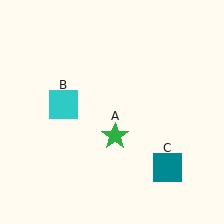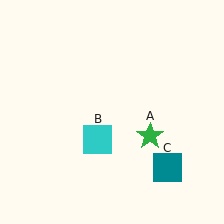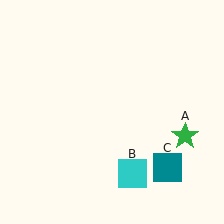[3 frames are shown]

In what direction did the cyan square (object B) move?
The cyan square (object B) moved down and to the right.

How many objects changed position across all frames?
2 objects changed position: green star (object A), cyan square (object B).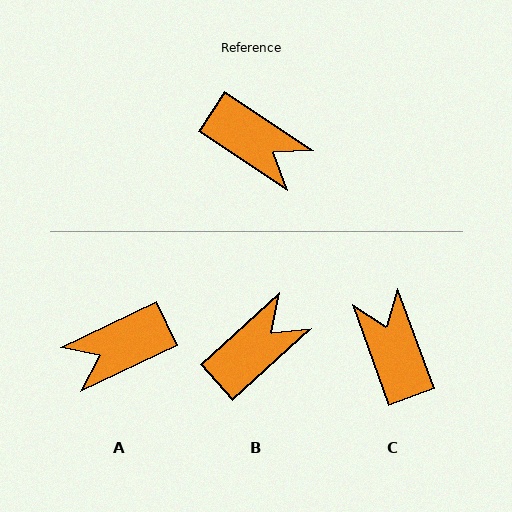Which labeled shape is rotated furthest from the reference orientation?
C, about 143 degrees away.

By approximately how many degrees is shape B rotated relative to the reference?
Approximately 76 degrees counter-clockwise.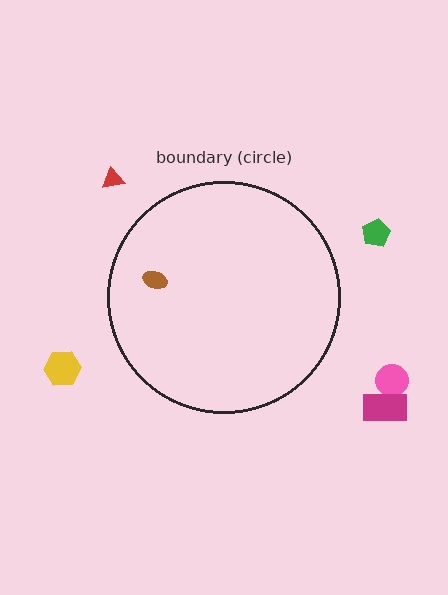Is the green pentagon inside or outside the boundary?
Outside.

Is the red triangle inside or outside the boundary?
Outside.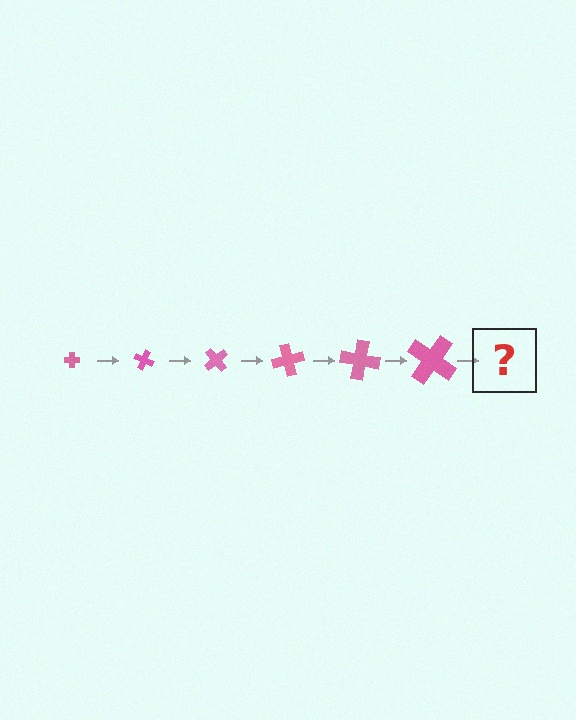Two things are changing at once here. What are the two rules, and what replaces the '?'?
The two rules are that the cross grows larger each step and it rotates 25 degrees each step. The '?' should be a cross, larger than the previous one and rotated 150 degrees from the start.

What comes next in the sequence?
The next element should be a cross, larger than the previous one and rotated 150 degrees from the start.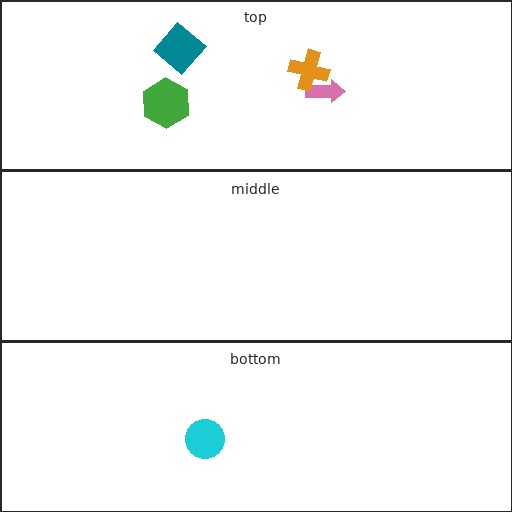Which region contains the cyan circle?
The bottom region.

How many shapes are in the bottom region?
1.